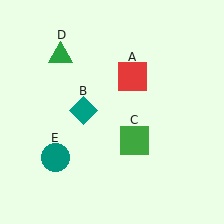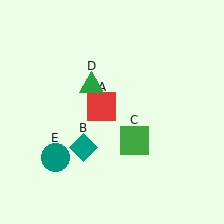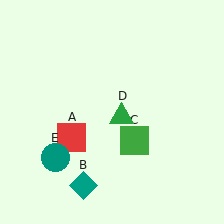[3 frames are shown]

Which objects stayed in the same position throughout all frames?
Green square (object C) and teal circle (object E) remained stationary.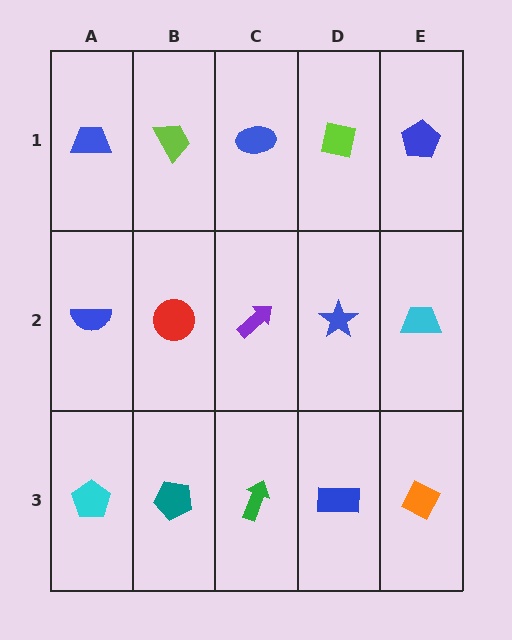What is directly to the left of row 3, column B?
A cyan pentagon.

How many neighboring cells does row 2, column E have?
3.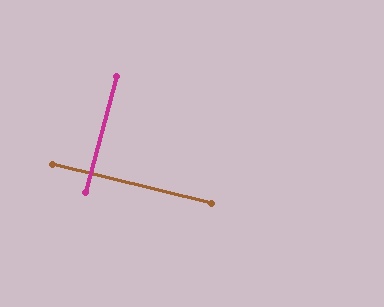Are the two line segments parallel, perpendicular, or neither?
Perpendicular — they meet at approximately 89°.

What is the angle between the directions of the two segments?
Approximately 89 degrees.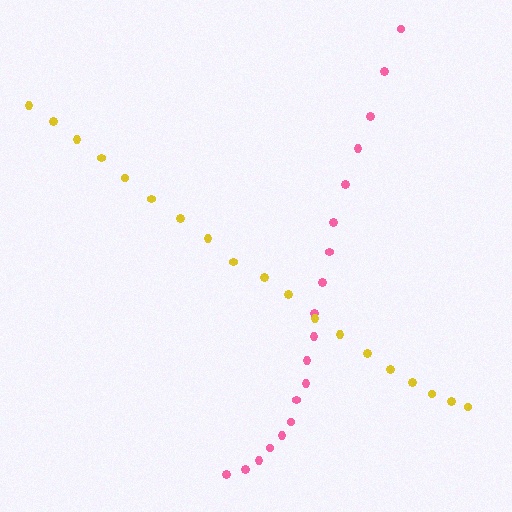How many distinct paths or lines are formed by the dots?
There are 2 distinct paths.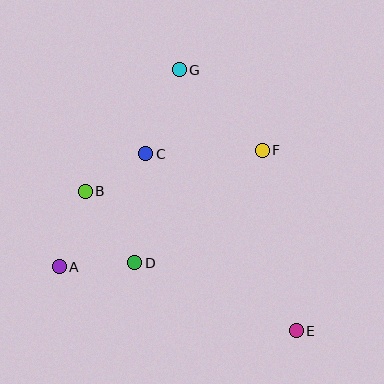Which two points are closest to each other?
Points B and C are closest to each other.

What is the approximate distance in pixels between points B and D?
The distance between B and D is approximately 87 pixels.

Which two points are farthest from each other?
Points E and G are farthest from each other.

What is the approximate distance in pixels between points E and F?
The distance between E and F is approximately 184 pixels.